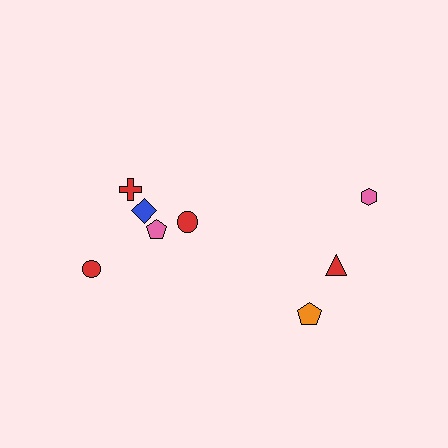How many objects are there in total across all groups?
There are 8 objects.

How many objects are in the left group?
There are 5 objects.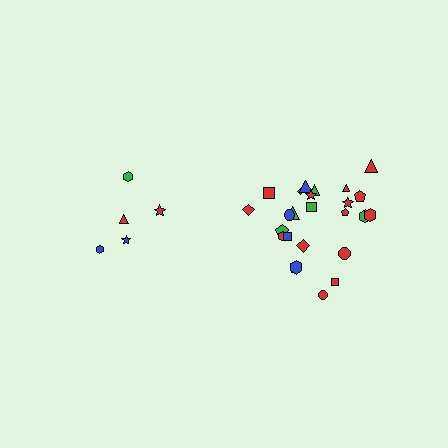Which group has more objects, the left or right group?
The right group.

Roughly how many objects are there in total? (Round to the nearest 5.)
Roughly 30 objects in total.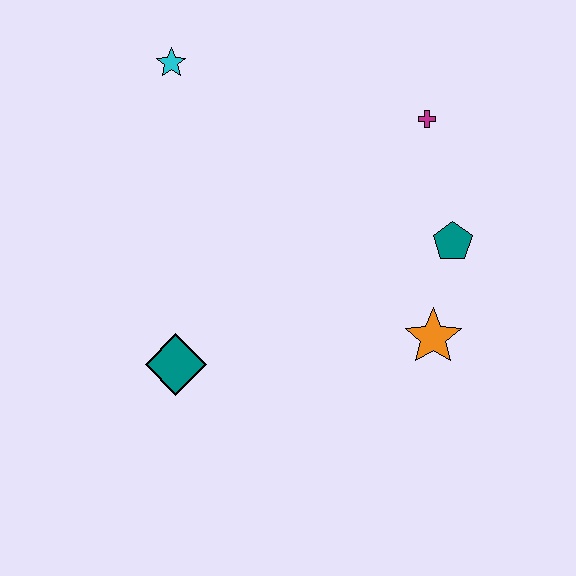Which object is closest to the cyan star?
The magenta cross is closest to the cyan star.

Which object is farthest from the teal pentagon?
The cyan star is farthest from the teal pentagon.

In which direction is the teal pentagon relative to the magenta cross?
The teal pentagon is below the magenta cross.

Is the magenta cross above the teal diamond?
Yes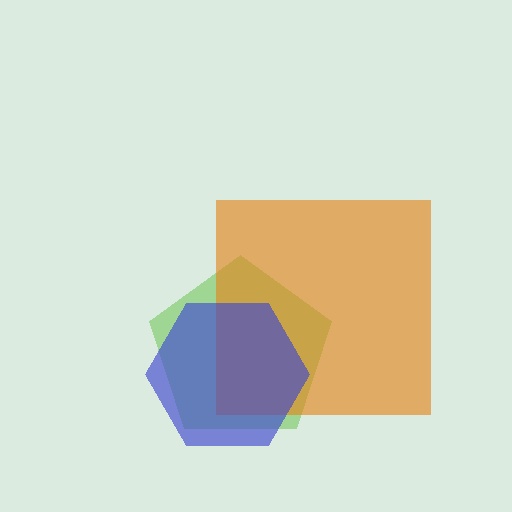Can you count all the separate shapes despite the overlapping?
Yes, there are 3 separate shapes.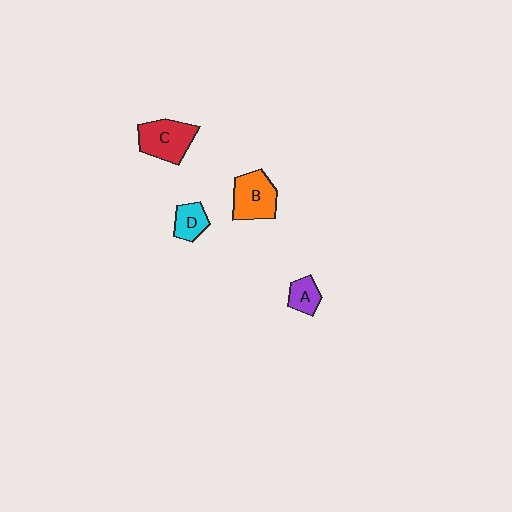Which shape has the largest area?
Shape C (red).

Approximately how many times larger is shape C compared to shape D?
Approximately 1.8 times.